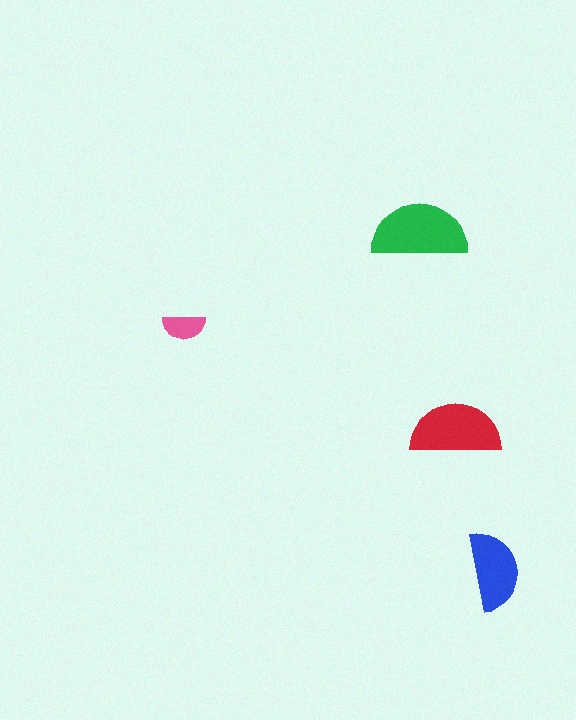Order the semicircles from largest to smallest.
the green one, the red one, the blue one, the pink one.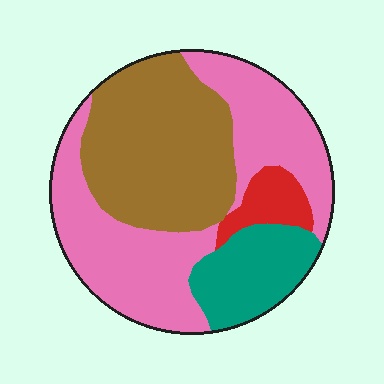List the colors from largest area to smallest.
From largest to smallest: pink, brown, teal, red.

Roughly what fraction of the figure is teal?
Teal takes up about one sixth (1/6) of the figure.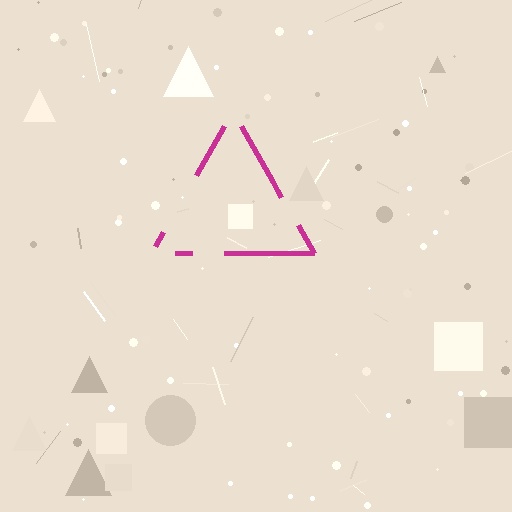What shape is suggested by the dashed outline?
The dashed outline suggests a triangle.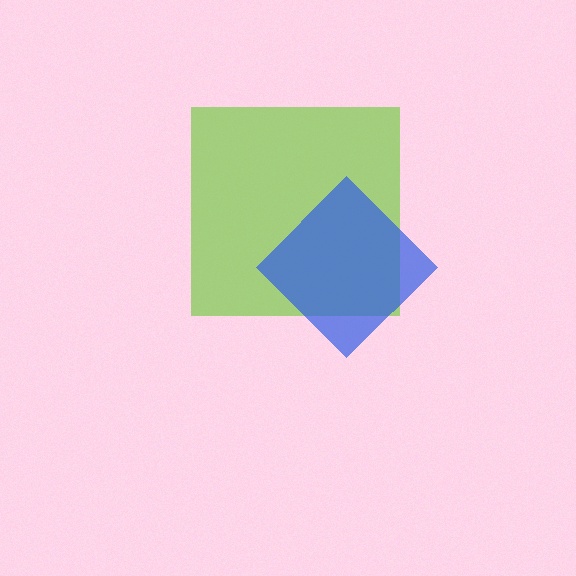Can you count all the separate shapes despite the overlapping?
Yes, there are 2 separate shapes.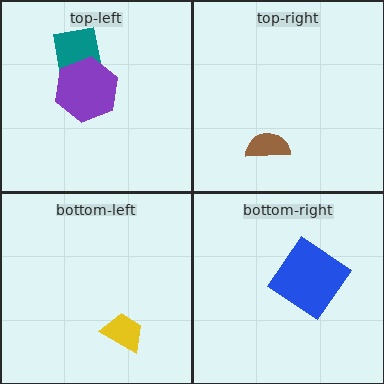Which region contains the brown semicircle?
The top-right region.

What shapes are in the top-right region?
The brown semicircle.